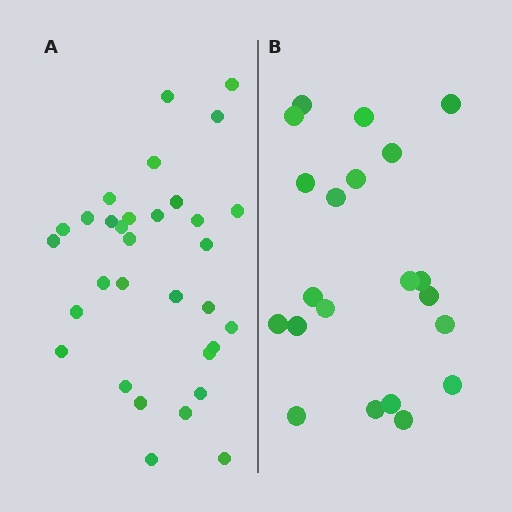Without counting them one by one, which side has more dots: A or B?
Region A (the left region) has more dots.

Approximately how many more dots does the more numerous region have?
Region A has roughly 12 or so more dots than region B.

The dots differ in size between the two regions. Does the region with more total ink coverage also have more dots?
No. Region B has more total ink coverage because its dots are larger, but region A actually contains more individual dots. Total area can be misleading — the number of items is what matters here.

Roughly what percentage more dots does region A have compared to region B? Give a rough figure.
About 50% more.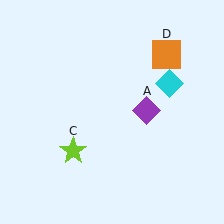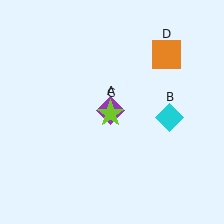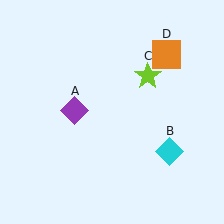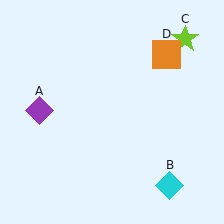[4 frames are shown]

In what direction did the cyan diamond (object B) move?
The cyan diamond (object B) moved down.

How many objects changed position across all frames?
3 objects changed position: purple diamond (object A), cyan diamond (object B), lime star (object C).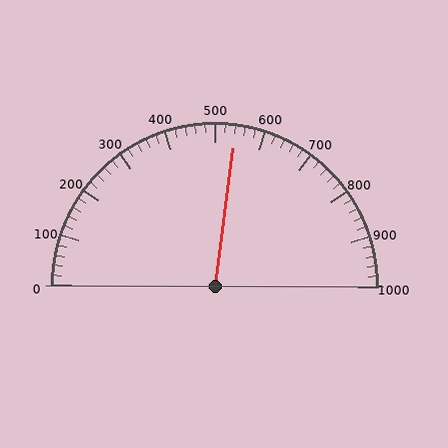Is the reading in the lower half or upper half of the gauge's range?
The reading is in the upper half of the range (0 to 1000).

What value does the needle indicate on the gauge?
The needle indicates approximately 540.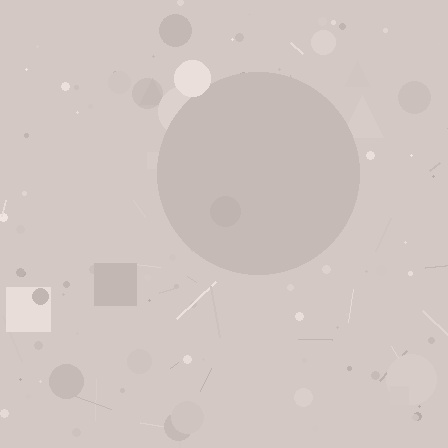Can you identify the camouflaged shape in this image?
The camouflaged shape is a circle.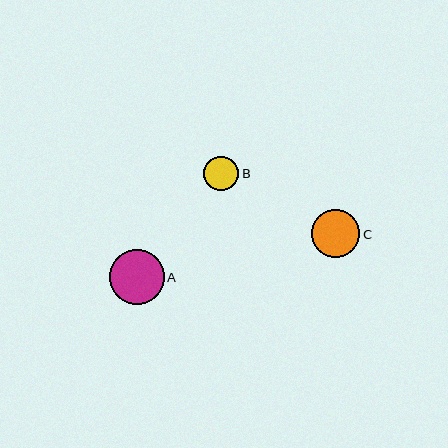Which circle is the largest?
Circle A is the largest with a size of approximately 55 pixels.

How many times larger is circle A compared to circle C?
Circle A is approximately 1.1 times the size of circle C.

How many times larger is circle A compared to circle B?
Circle A is approximately 1.6 times the size of circle B.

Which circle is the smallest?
Circle B is the smallest with a size of approximately 35 pixels.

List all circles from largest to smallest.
From largest to smallest: A, C, B.